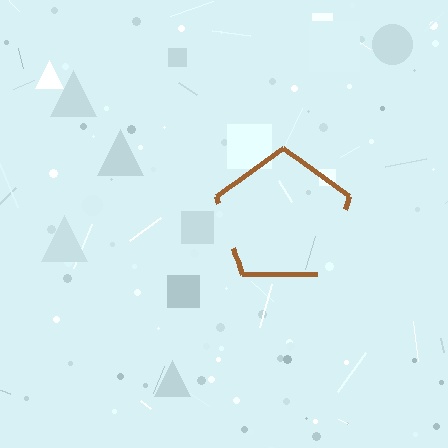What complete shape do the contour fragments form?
The contour fragments form a pentagon.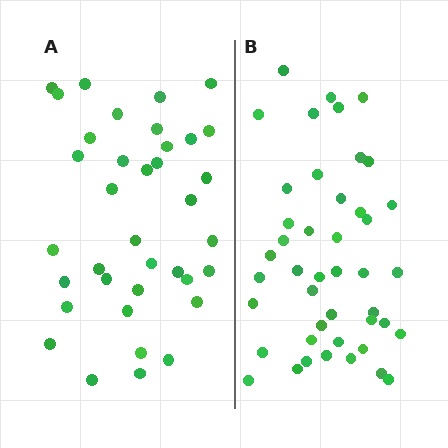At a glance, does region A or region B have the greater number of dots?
Region B (the right region) has more dots.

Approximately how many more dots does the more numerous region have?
Region B has roughly 8 or so more dots than region A.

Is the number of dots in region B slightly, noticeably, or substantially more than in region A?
Region B has only slightly more — the two regions are fairly close. The ratio is roughly 1.2 to 1.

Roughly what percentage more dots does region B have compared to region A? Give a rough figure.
About 20% more.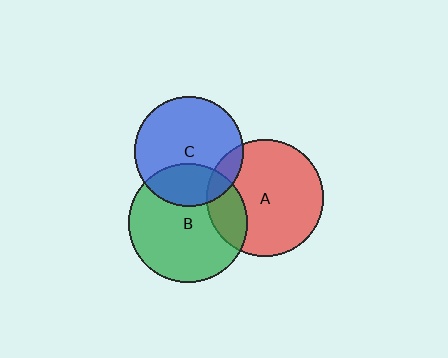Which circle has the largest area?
Circle B (green).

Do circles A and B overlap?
Yes.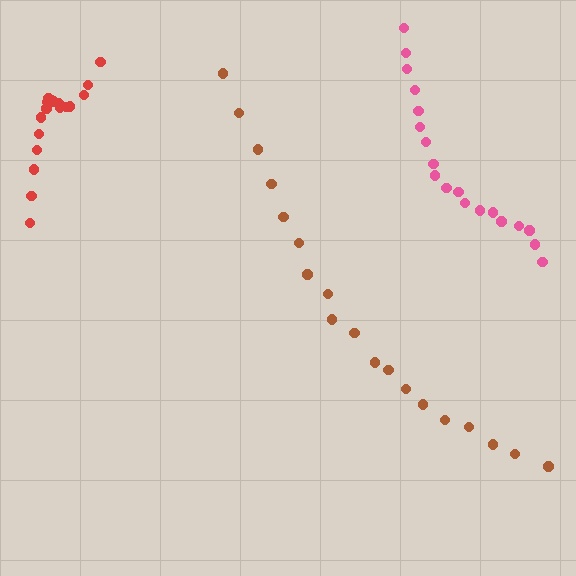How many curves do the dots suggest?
There are 3 distinct paths.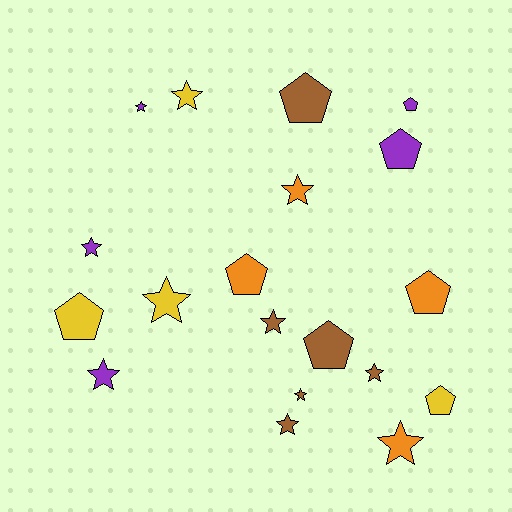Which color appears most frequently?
Brown, with 6 objects.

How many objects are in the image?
There are 19 objects.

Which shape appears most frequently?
Star, with 11 objects.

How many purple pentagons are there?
There are 2 purple pentagons.